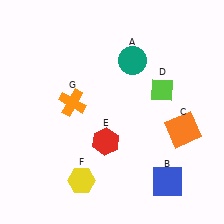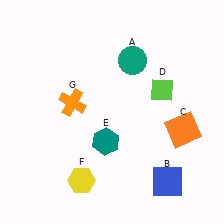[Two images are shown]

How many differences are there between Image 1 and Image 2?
There is 1 difference between the two images.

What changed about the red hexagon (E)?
In Image 1, E is red. In Image 2, it changed to teal.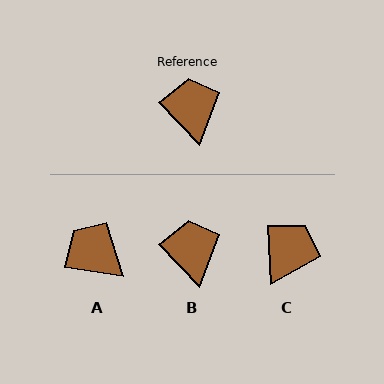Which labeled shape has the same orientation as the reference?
B.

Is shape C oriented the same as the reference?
No, it is off by about 40 degrees.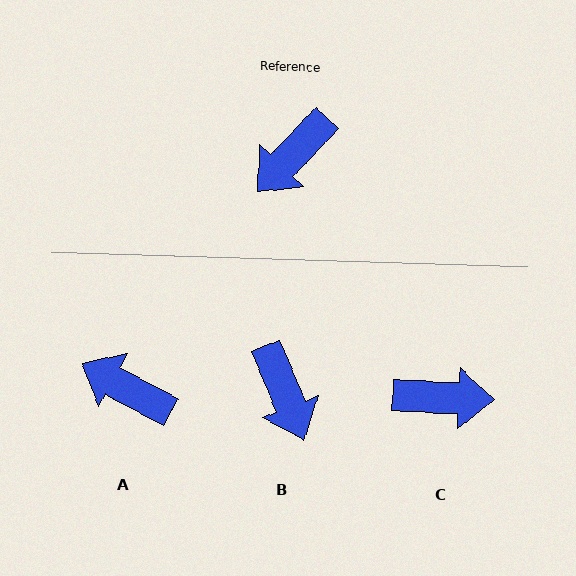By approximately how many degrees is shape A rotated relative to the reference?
Approximately 75 degrees clockwise.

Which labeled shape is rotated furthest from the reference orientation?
C, about 131 degrees away.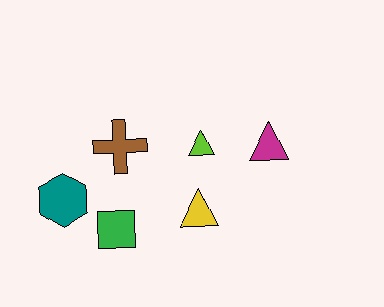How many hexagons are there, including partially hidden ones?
There is 1 hexagon.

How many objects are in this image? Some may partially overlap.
There are 6 objects.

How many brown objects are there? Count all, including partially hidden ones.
There is 1 brown object.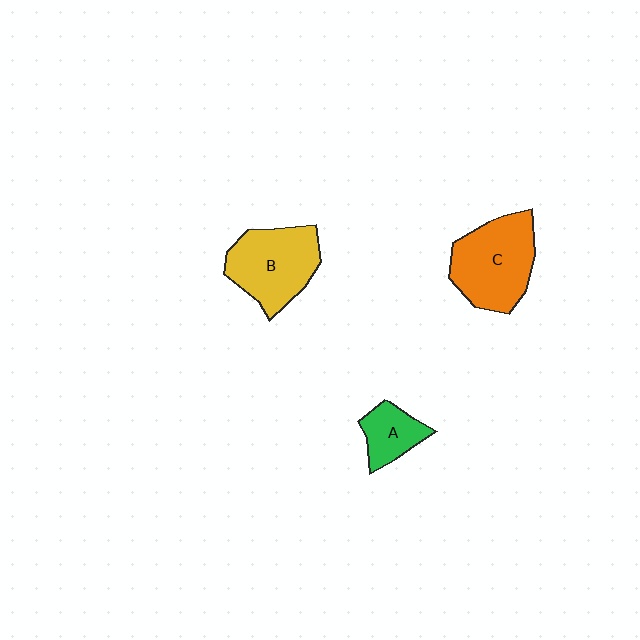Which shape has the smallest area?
Shape A (green).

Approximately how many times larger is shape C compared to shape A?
Approximately 2.2 times.